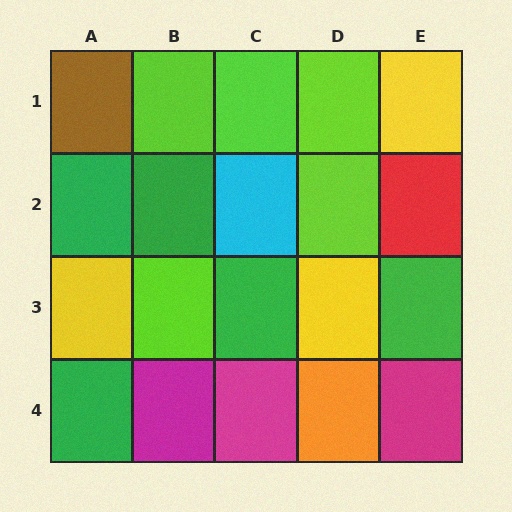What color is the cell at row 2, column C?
Cyan.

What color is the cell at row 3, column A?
Yellow.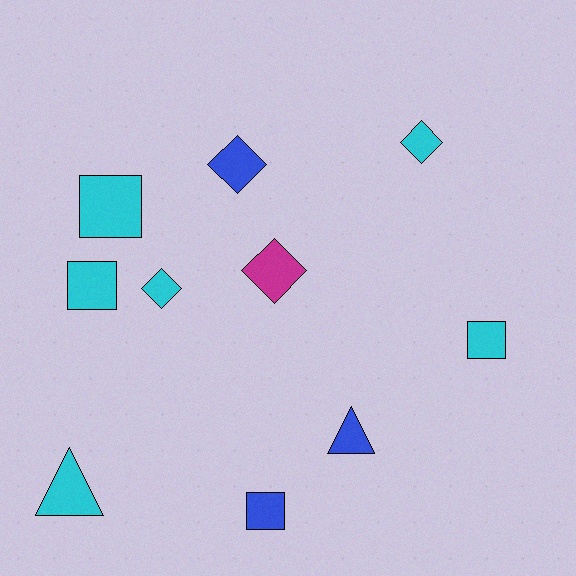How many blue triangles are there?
There is 1 blue triangle.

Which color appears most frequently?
Cyan, with 6 objects.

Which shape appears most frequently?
Diamond, with 4 objects.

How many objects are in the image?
There are 10 objects.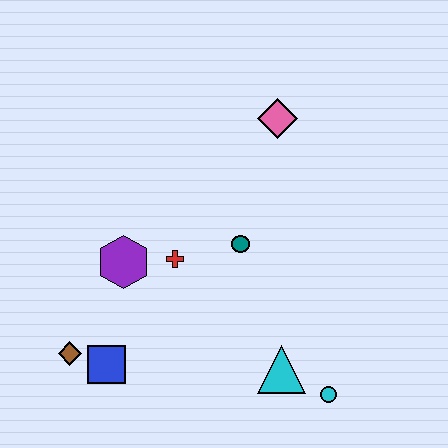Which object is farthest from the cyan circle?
The pink diamond is farthest from the cyan circle.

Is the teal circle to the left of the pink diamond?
Yes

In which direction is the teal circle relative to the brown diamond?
The teal circle is to the right of the brown diamond.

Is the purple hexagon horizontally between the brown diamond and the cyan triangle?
Yes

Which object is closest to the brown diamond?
The blue square is closest to the brown diamond.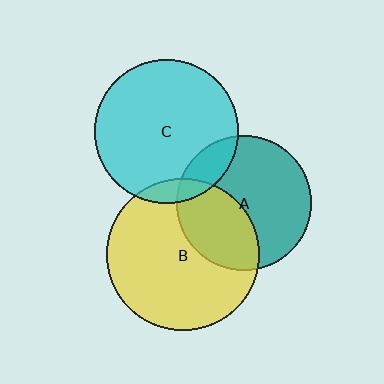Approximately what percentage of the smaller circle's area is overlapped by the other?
Approximately 15%.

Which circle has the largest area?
Circle B (yellow).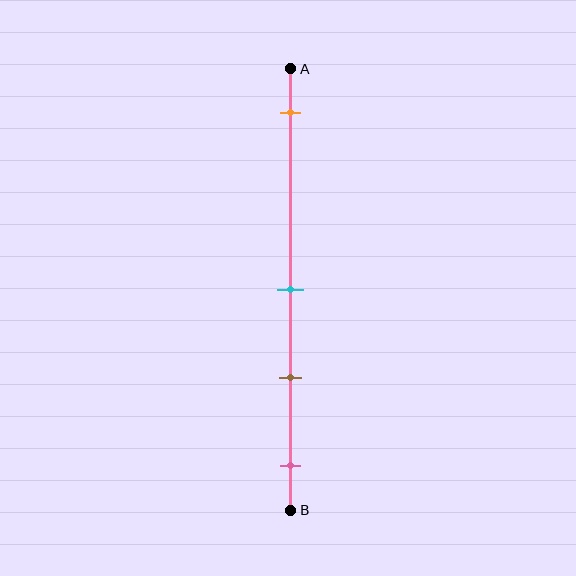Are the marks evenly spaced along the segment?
No, the marks are not evenly spaced.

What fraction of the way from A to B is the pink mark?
The pink mark is approximately 90% (0.9) of the way from A to B.